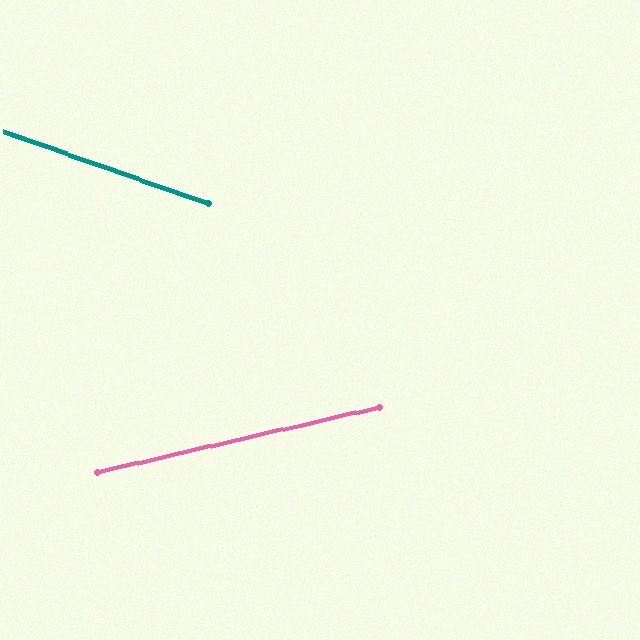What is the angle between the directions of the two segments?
Approximately 32 degrees.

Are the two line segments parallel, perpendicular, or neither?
Neither parallel nor perpendicular — they differ by about 32°.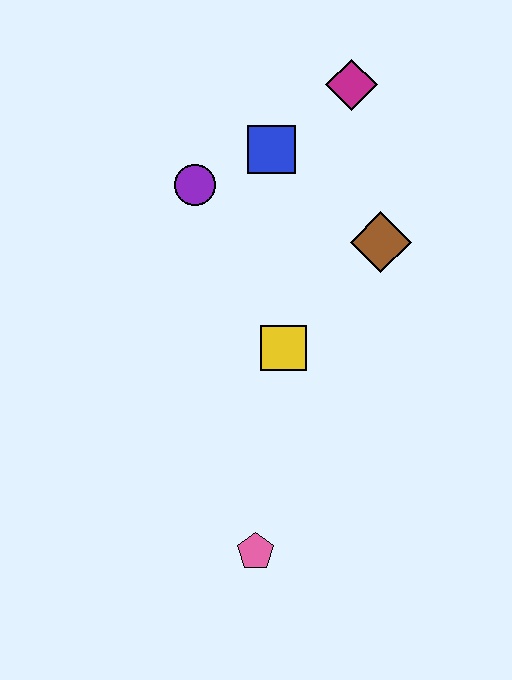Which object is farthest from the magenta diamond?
The pink pentagon is farthest from the magenta diamond.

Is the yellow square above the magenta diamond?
No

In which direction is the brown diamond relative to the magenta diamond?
The brown diamond is below the magenta diamond.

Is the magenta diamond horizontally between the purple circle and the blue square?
No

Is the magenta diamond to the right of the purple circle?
Yes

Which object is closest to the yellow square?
The brown diamond is closest to the yellow square.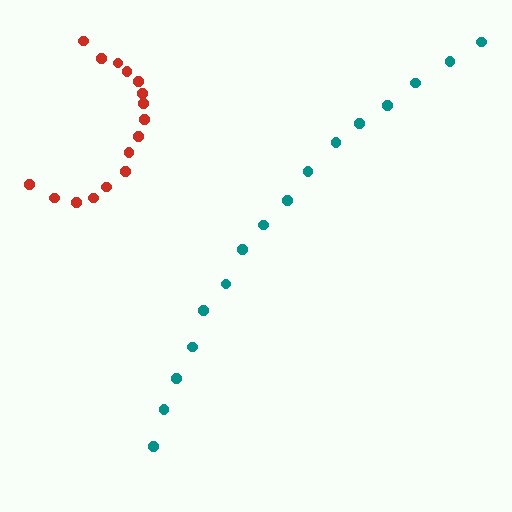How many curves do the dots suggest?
There are 2 distinct paths.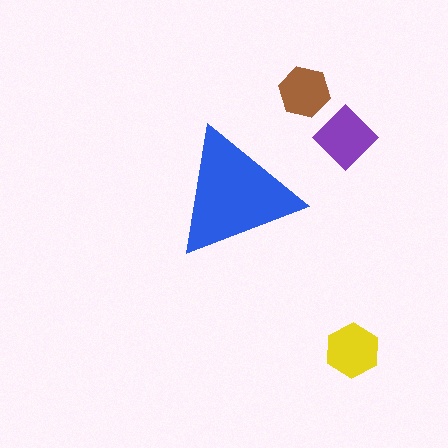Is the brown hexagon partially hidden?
No, the brown hexagon is fully visible.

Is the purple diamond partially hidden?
No, the purple diamond is fully visible.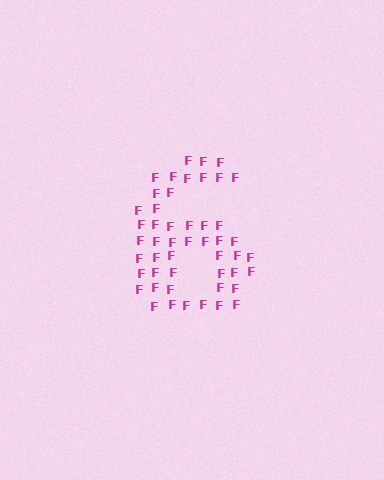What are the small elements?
The small elements are letter F's.